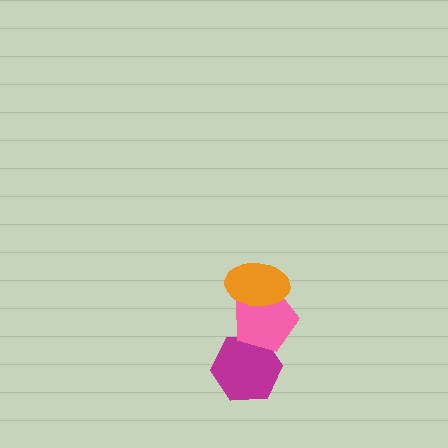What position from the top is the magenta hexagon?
The magenta hexagon is 3rd from the top.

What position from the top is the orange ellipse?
The orange ellipse is 1st from the top.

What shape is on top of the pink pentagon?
The orange ellipse is on top of the pink pentagon.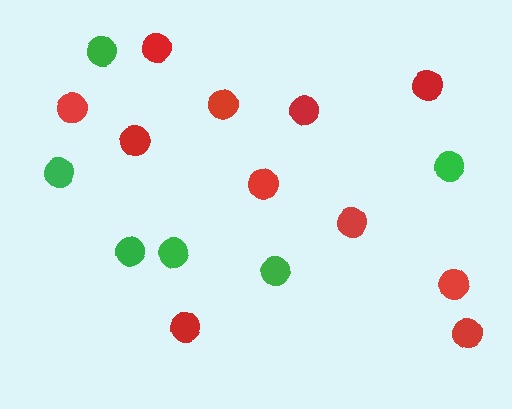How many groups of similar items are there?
There are 2 groups: one group of green circles (6) and one group of red circles (11).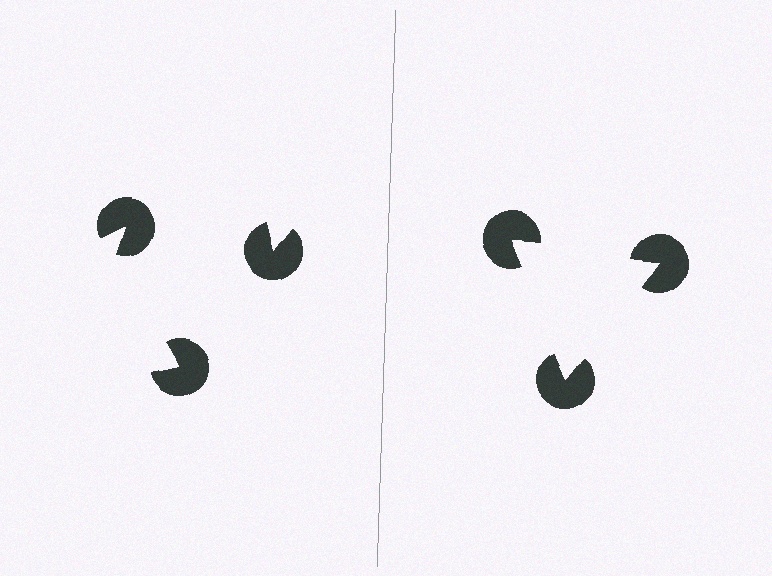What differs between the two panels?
The pac-man discs are positioned identically on both sides; only the wedge orientations differ. On the right they align to a triangle; on the left they are misaligned.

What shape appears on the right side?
An illusory triangle.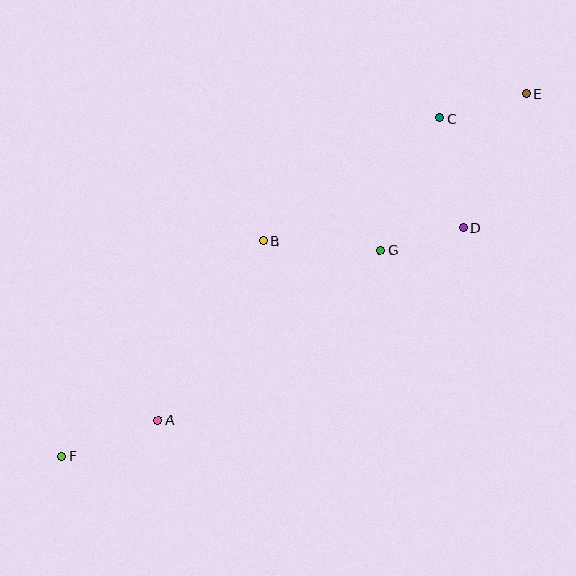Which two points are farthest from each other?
Points E and F are farthest from each other.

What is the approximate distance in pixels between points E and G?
The distance between E and G is approximately 214 pixels.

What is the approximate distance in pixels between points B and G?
The distance between B and G is approximately 117 pixels.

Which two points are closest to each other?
Points D and G are closest to each other.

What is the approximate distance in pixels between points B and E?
The distance between B and E is approximately 301 pixels.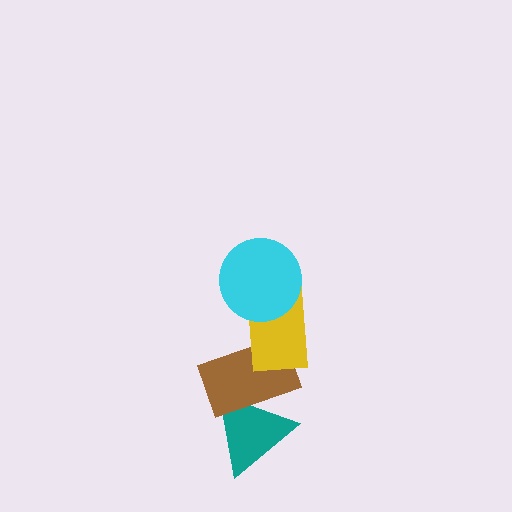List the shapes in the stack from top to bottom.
From top to bottom: the cyan circle, the yellow rectangle, the brown rectangle, the teal triangle.